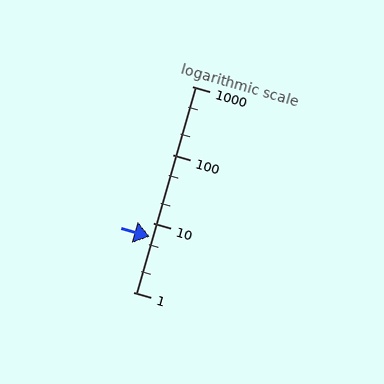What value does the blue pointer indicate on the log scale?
The pointer indicates approximately 6.5.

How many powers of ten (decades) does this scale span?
The scale spans 3 decades, from 1 to 1000.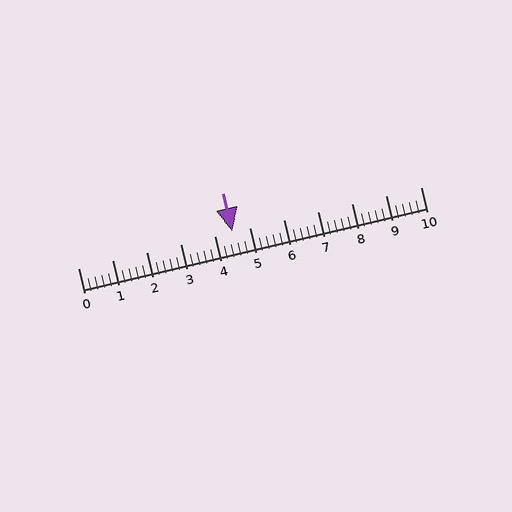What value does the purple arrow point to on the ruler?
The purple arrow points to approximately 4.5.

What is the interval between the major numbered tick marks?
The major tick marks are spaced 1 units apart.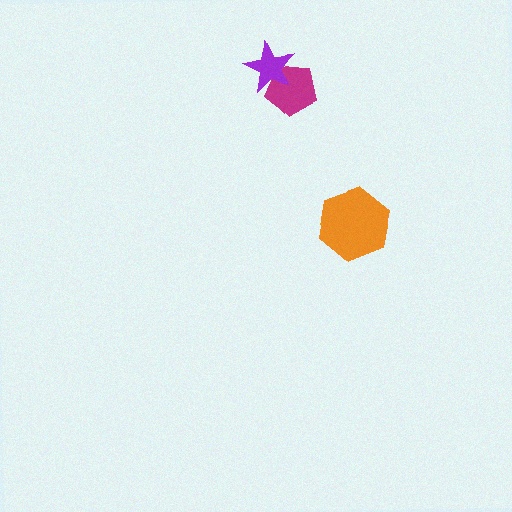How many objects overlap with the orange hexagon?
0 objects overlap with the orange hexagon.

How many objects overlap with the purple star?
1 object overlaps with the purple star.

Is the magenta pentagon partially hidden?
Yes, it is partially covered by another shape.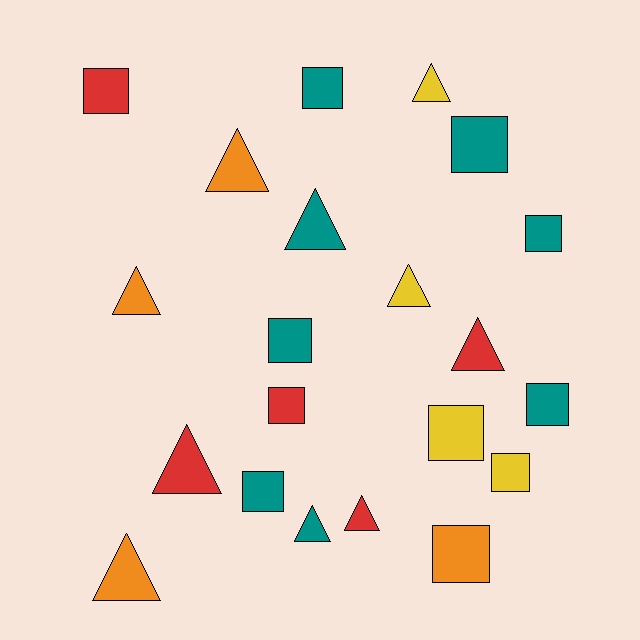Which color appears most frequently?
Teal, with 8 objects.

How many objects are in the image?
There are 21 objects.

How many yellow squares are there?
There are 2 yellow squares.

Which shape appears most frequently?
Square, with 11 objects.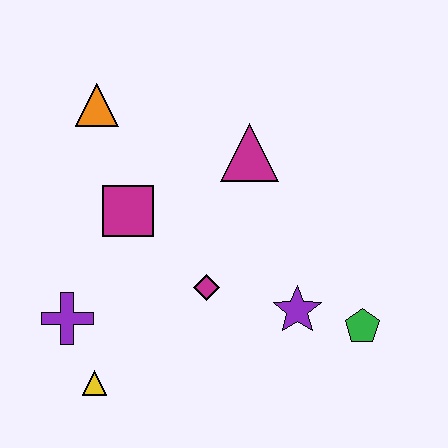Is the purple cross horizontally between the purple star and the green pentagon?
No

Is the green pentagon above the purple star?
No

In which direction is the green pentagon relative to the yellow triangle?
The green pentagon is to the right of the yellow triangle.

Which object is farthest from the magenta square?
The green pentagon is farthest from the magenta square.